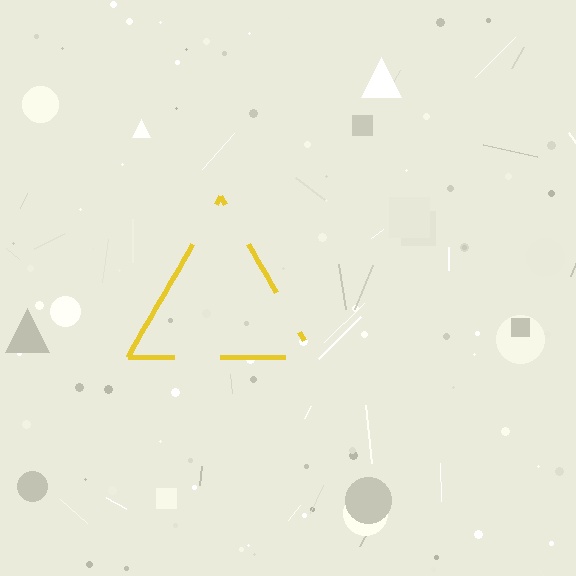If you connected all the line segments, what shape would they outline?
They would outline a triangle.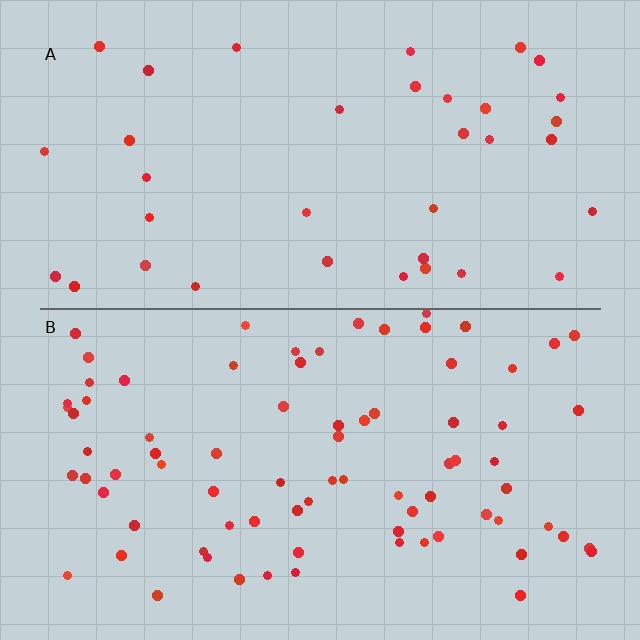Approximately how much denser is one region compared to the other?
Approximately 2.2× — region B over region A.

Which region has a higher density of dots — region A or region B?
B (the bottom).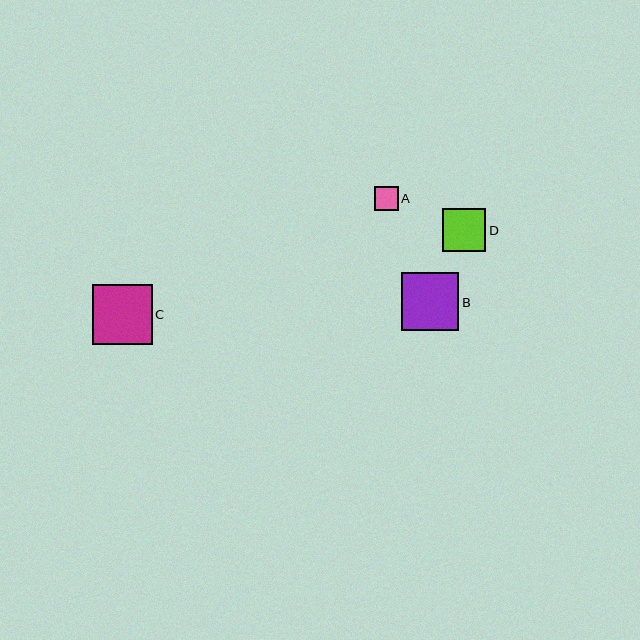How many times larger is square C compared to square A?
Square C is approximately 2.5 times the size of square A.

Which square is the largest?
Square C is the largest with a size of approximately 60 pixels.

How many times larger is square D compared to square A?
Square D is approximately 1.8 times the size of square A.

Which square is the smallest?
Square A is the smallest with a size of approximately 24 pixels.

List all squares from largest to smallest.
From largest to smallest: C, B, D, A.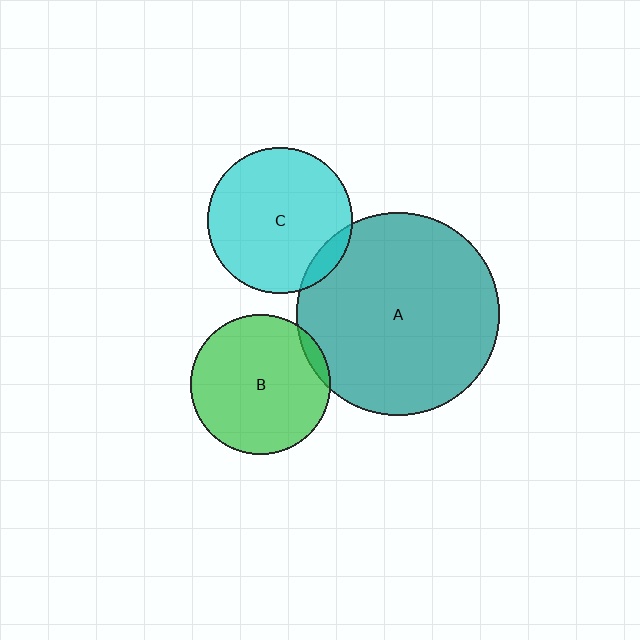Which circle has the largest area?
Circle A (teal).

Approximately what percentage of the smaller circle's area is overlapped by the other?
Approximately 10%.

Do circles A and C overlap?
Yes.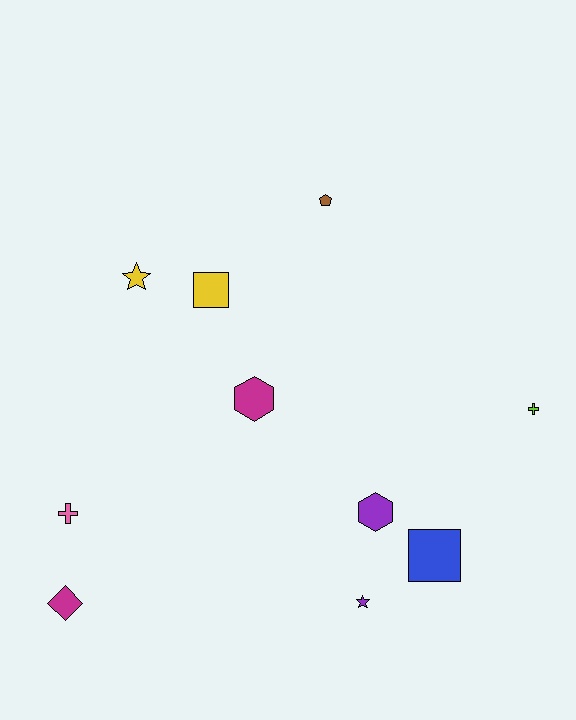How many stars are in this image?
There are 2 stars.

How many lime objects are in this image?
There is 1 lime object.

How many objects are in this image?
There are 10 objects.